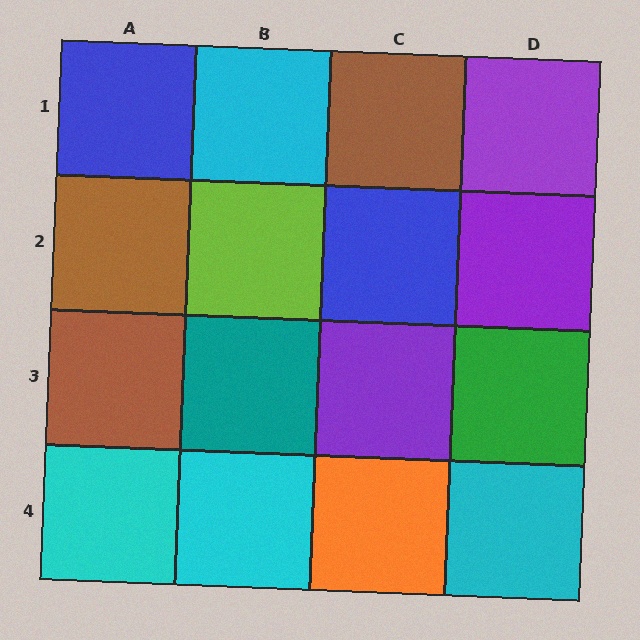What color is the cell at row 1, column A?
Blue.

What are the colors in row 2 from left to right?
Brown, lime, blue, purple.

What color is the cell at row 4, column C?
Orange.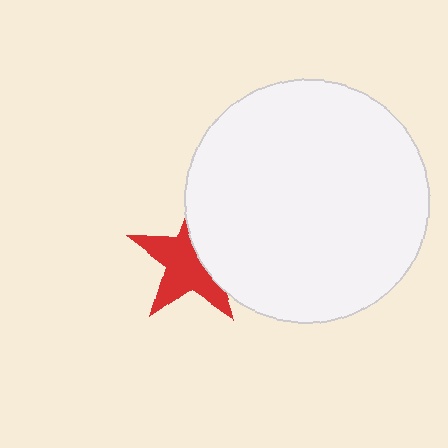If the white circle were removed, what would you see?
You would see the complete red star.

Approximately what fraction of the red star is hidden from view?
Roughly 39% of the red star is hidden behind the white circle.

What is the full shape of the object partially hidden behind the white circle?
The partially hidden object is a red star.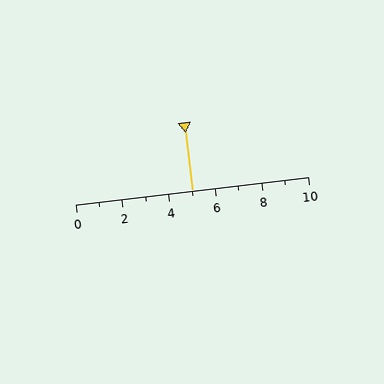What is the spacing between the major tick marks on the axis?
The major ticks are spaced 2 apart.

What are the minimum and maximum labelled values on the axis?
The axis runs from 0 to 10.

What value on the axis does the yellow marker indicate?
The marker indicates approximately 5.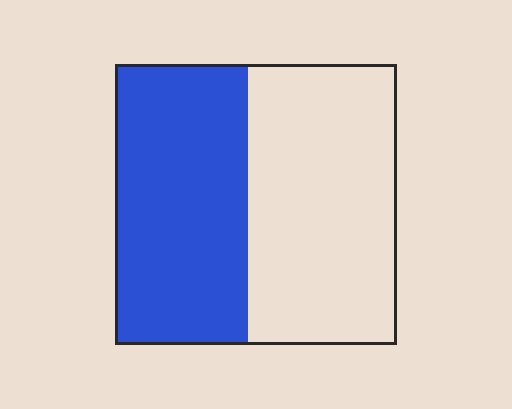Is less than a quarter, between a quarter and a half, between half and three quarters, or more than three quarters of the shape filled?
Between a quarter and a half.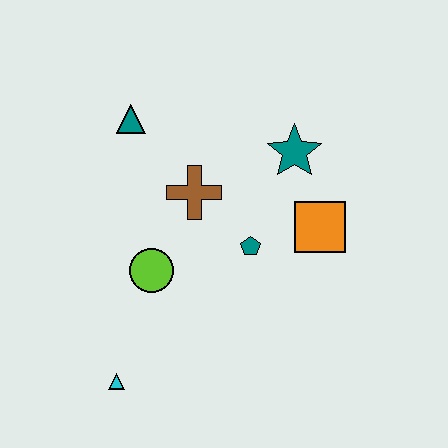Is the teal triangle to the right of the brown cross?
No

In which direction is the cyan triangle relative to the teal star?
The cyan triangle is below the teal star.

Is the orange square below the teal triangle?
Yes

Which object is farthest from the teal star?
The cyan triangle is farthest from the teal star.